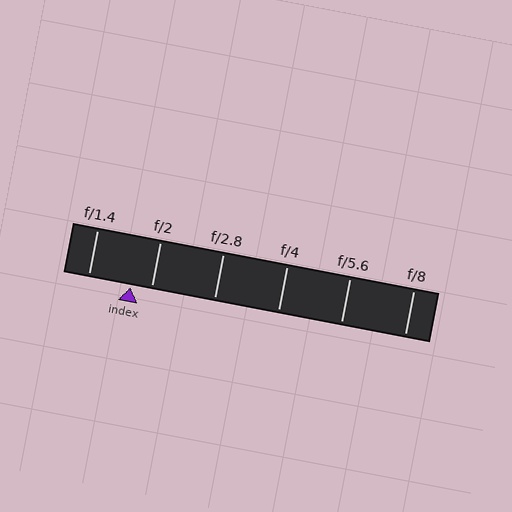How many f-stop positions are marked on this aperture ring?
There are 6 f-stop positions marked.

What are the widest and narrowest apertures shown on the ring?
The widest aperture shown is f/1.4 and the narrowest is f/8.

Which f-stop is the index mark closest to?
The index mark is closest to f/2.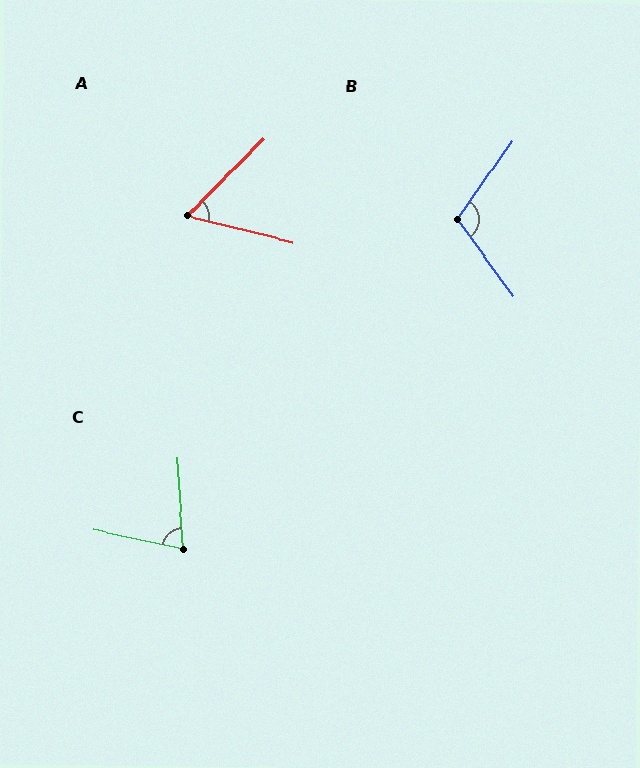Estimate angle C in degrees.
Approximately 74 degrees.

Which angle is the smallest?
A, at approximately 59 degrees.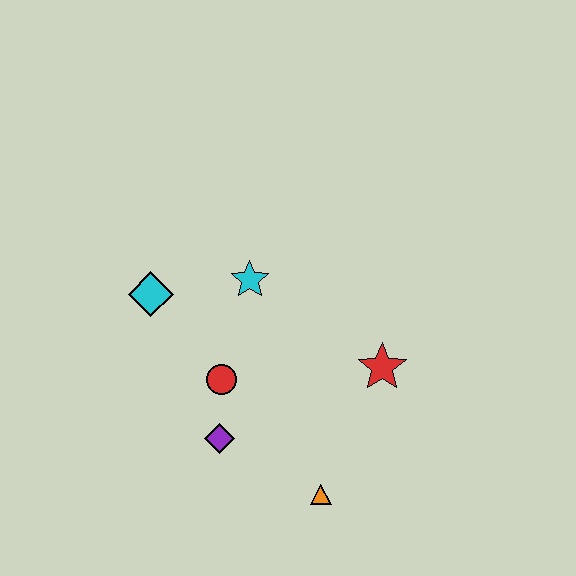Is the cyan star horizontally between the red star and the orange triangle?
No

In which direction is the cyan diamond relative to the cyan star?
The cyan diamond is to the left of the cyan star.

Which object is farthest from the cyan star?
The orange triangle is farthest from the cyan star.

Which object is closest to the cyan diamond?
The cyan star is closest to the cyan diamond.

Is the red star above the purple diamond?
Yes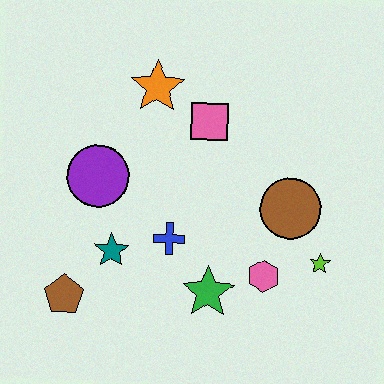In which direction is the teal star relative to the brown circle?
The teal star is to the left of the brown circle.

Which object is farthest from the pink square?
The brown pentagon is farthest from the pink square.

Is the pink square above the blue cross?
Yes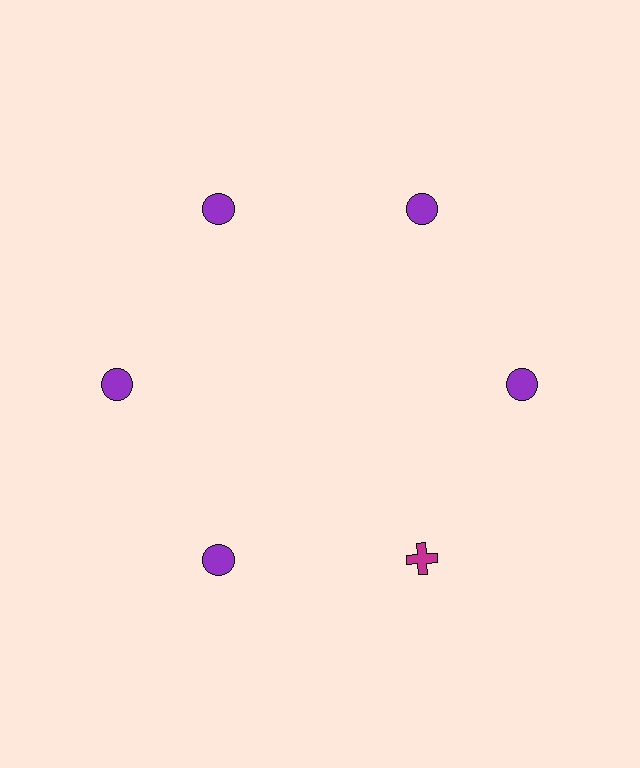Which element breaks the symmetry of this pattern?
The magenta cross at roughly the 5 o'clock position breaks the symmetry. All other shapes are purple circles.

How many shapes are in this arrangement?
There are 6 shapes arranged in a ring pattern.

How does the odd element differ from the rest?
It differs in both color (magenta instead of purple) and shape (cross instead of circle).